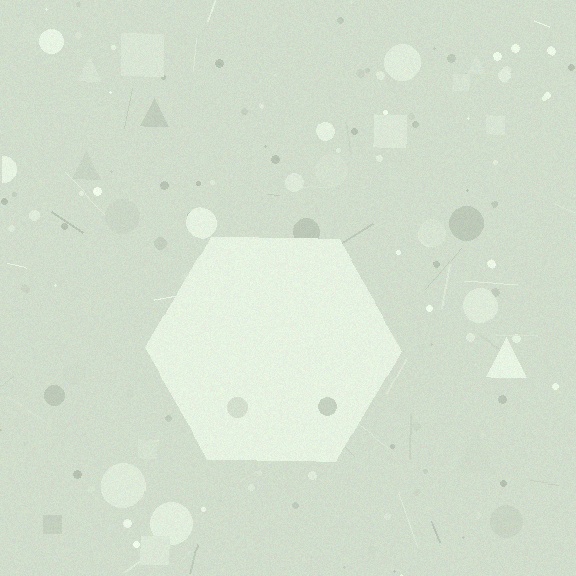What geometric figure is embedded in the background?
A hexagon is embedded in the background.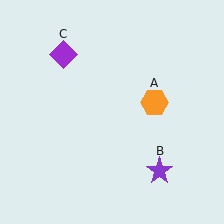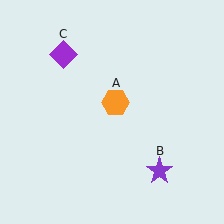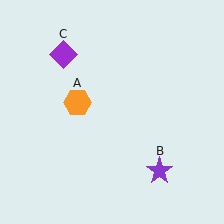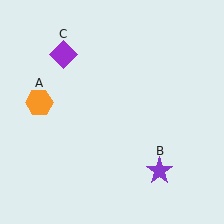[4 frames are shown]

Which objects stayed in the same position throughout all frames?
Purple star (object B) and purple diamond (object C) remained stationary.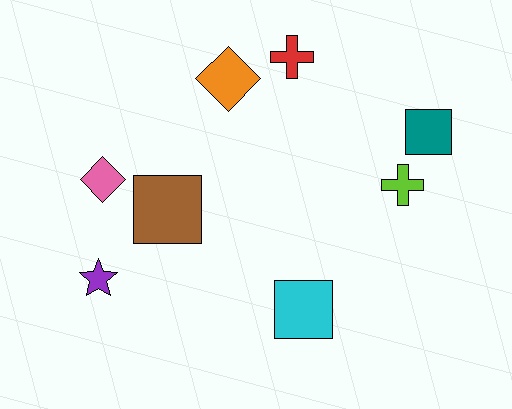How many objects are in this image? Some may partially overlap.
There are 8 objects.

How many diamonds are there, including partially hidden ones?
There are 2 diamonds.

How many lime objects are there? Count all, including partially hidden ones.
There is 1 lime object.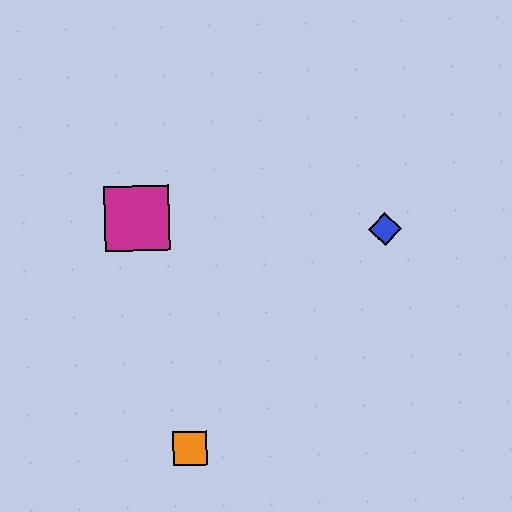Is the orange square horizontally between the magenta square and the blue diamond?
Yes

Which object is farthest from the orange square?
The blue diamond is farthest from the orange square.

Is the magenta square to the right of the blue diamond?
No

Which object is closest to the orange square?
The magenta square is closest to the orange square.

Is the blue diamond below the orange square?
No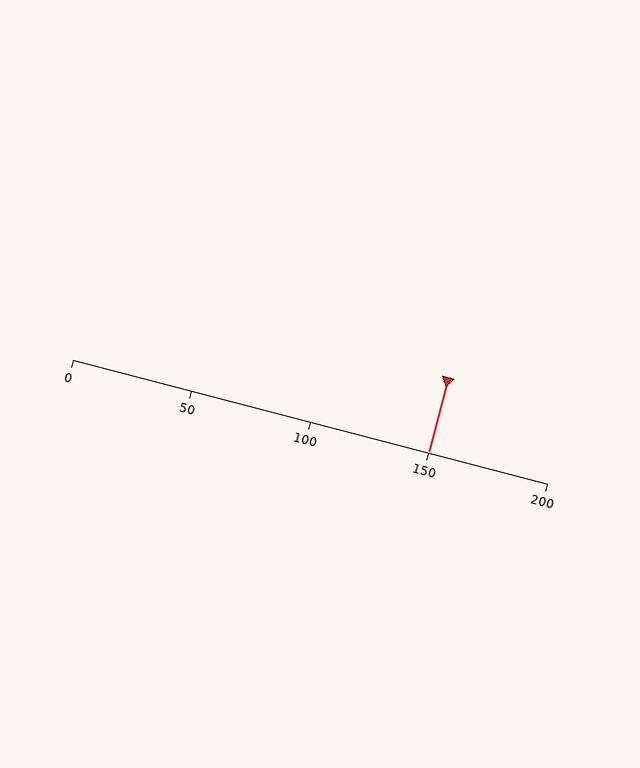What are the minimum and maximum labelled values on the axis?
The axis runs from 0 to 200.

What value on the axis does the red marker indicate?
The marker indicates approximately 150.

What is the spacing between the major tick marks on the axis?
The major ticks are spaced 50 apart.